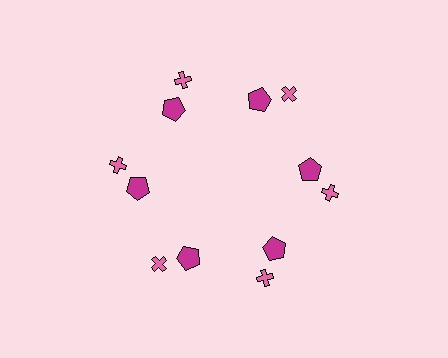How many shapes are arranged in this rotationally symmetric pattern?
There are 12 shapes, arranged in 6 groups of 2.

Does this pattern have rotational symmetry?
Yes, this pattern has 6-fold rotational symmetry. It looks the same after rotating 60 degrees around the center.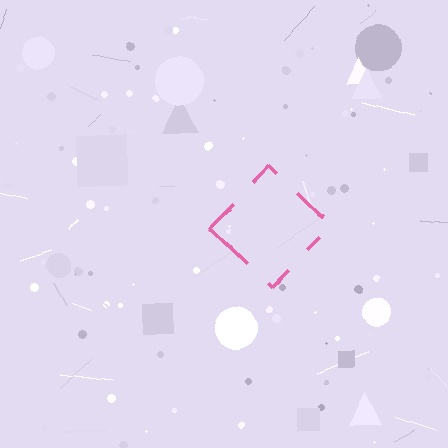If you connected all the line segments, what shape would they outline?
They would outline a diamond.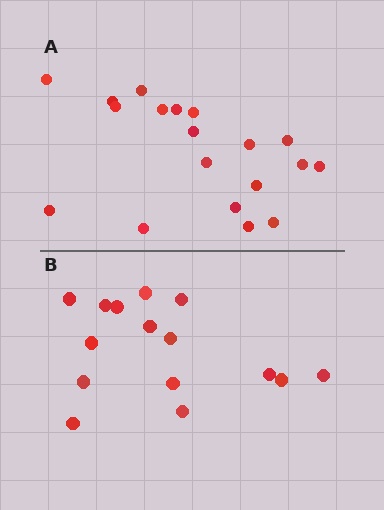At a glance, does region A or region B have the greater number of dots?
Region A (the top region) has more dots.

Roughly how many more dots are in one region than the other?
Region A has about 4 more dots than region B.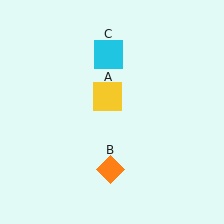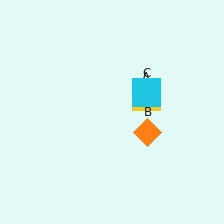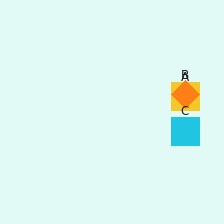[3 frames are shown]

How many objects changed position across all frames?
3 objects changed position: yellow square (object A), orange diamond (object B), cyan square (object C).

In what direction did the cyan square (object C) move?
The cyan square (object C) moved down and to the right.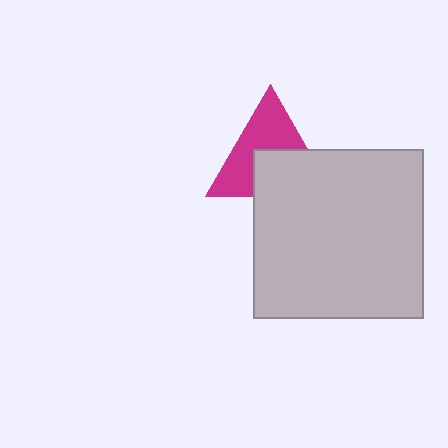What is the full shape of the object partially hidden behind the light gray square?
The partially hidden object is a magenta triangle.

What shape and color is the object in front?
The object in front is a light gray square.